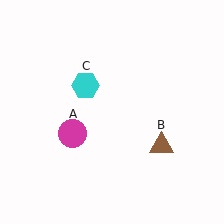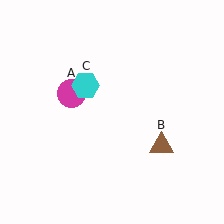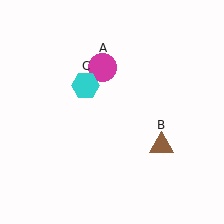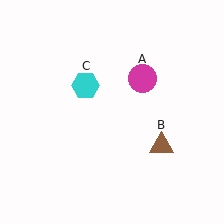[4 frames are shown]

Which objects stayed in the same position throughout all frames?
Brown triangle (object B) and cyan hexagon (object C) remained stationary.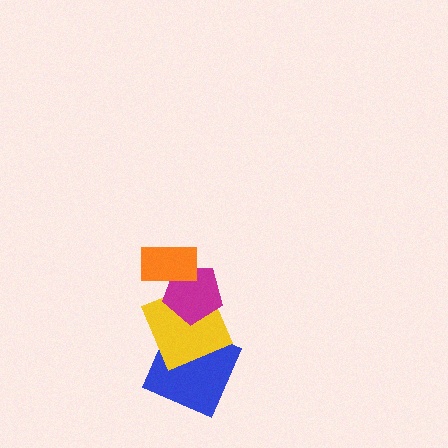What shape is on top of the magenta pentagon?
The orange rectangle is on top of the magenta pentagon.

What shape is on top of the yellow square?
The magenta pentagon is on top of the yellow square.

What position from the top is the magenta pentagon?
The magenta pentagon is 2nd from the top.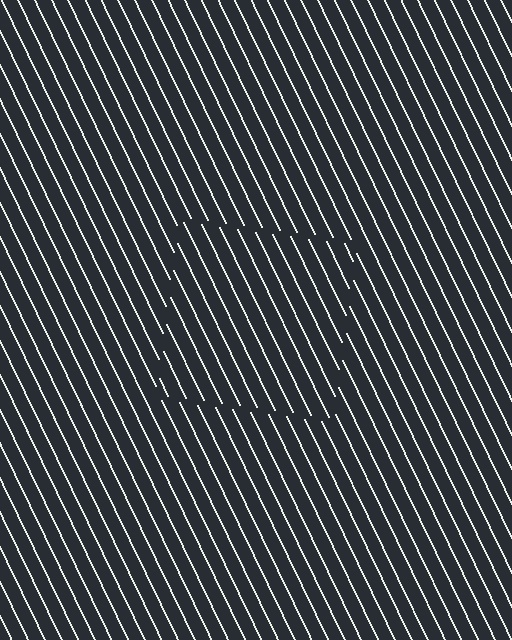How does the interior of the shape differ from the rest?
The interior of the shape contains the same grating, shifted by half a period — the contour is defined by the phase discontinuity where line-ends from the inner and outer gratings abut.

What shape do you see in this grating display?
An illusory square. The interior of the shape contains the same grating, shifted by half a period — the contour is defined by the phase discontinuity where line-ends from the inner and outer gratings abut.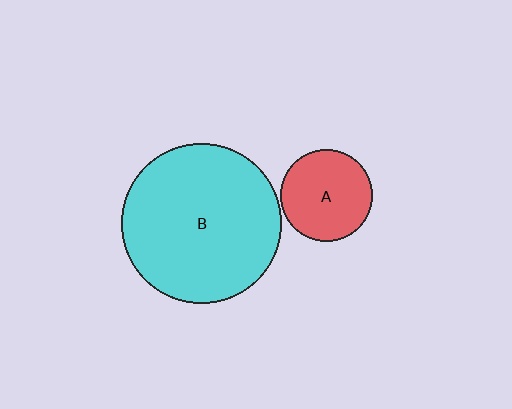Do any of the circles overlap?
No, none of the circles overlap.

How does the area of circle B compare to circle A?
Approximately 3.0 times.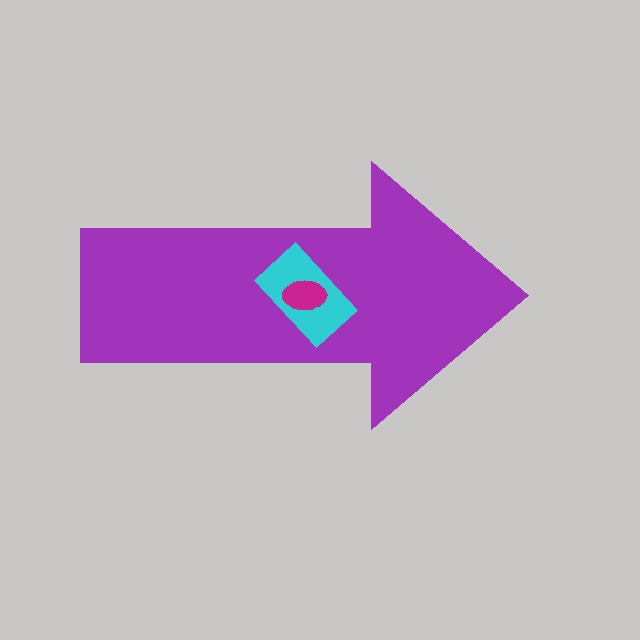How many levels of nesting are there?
3.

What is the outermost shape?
The purple arrow.